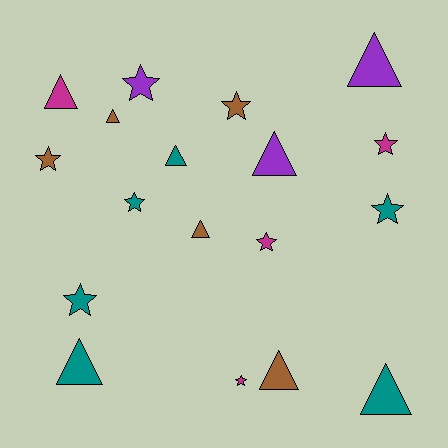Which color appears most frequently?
Teal, with 6 objects.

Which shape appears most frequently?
Star, with 9 objects.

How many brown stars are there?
There are 2 brown stars.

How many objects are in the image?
There are 18 objects.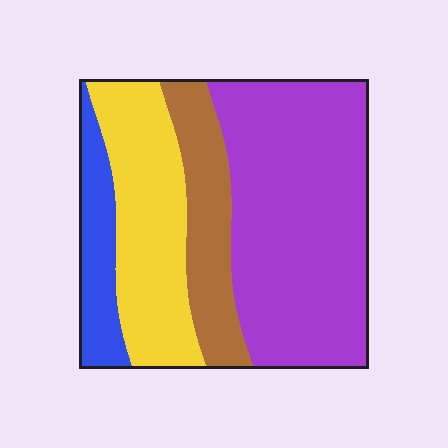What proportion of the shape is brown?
Brown covers roughly 15% of the shape.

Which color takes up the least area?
Blue, at roughly 10%.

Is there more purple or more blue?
Purple.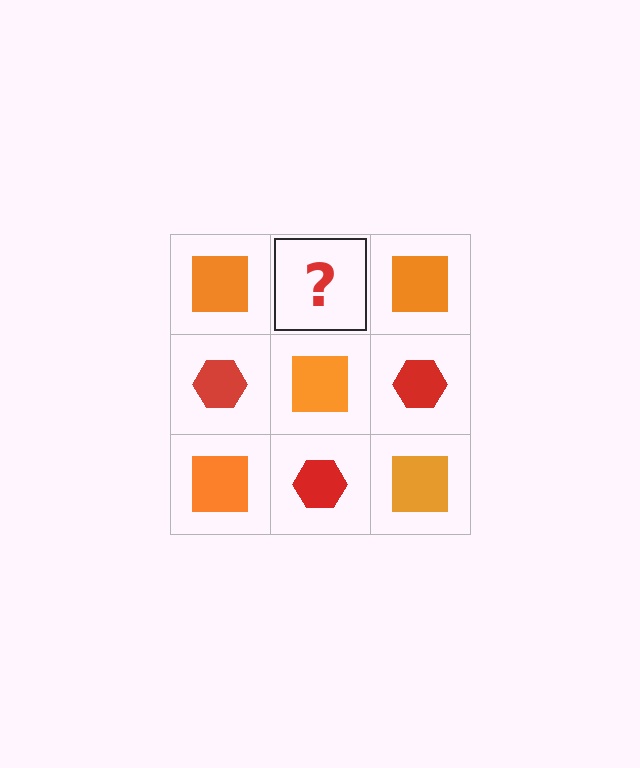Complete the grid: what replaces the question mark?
The question mark should be replaced with a red hexagon.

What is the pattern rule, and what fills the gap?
The rule is that it alternates orange square and red hexagon in a checkerboard pattern. The gap should be filled with a red hexagon.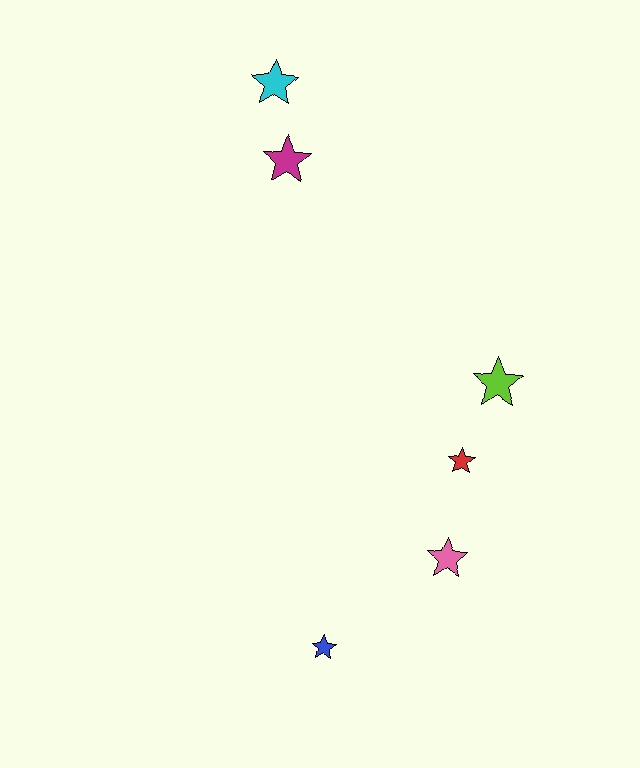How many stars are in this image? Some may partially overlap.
There are 6 stars.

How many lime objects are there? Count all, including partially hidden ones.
There is 1 lime object.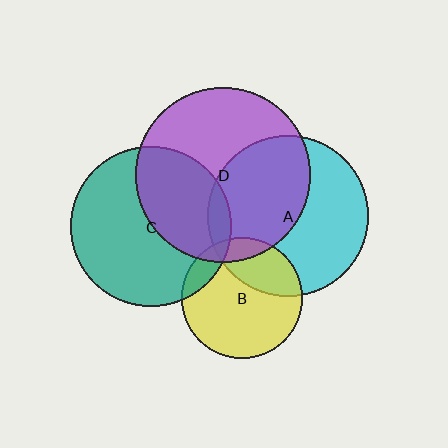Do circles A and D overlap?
Yes.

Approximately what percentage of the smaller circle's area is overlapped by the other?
Approximately 45%.